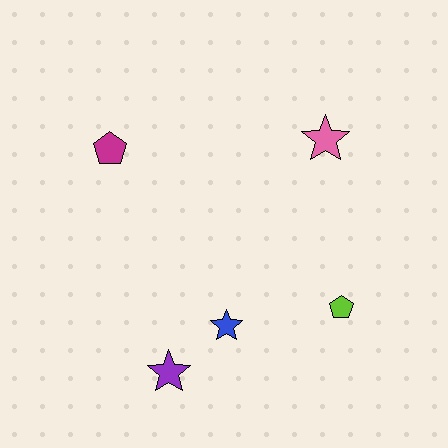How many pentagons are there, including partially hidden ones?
There are 2 pentagons.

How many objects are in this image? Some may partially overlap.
There are 5 objects.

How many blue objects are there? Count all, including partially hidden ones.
There is 1 blue object.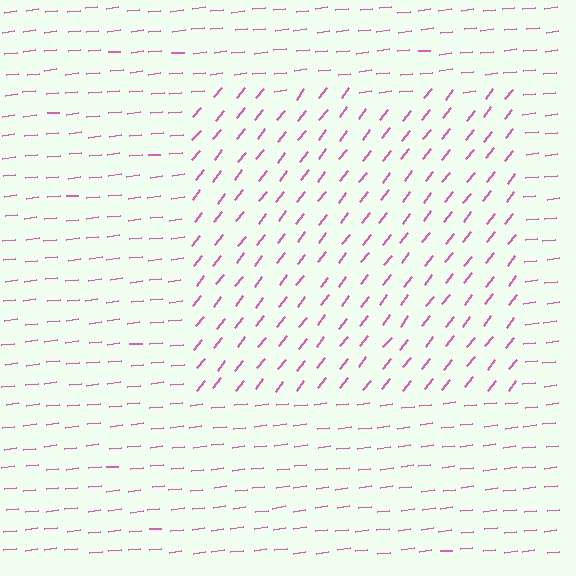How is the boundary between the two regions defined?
The boundary is defined purely by a change in line orientation (approximately 45 degrees difference). All lines are the same color and thickness.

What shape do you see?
I see a rectangle.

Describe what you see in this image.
The image is filled with small pink line segments. A rectangle region in the image has lines oriented differently from the surrounding lines, creating a visible texture boundary.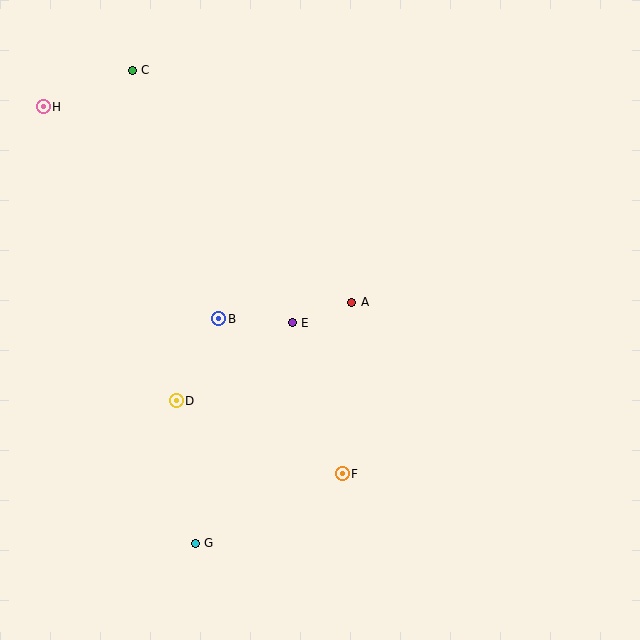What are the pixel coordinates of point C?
Point C is at (132, 70).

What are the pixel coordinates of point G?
Point G is at (195, 543).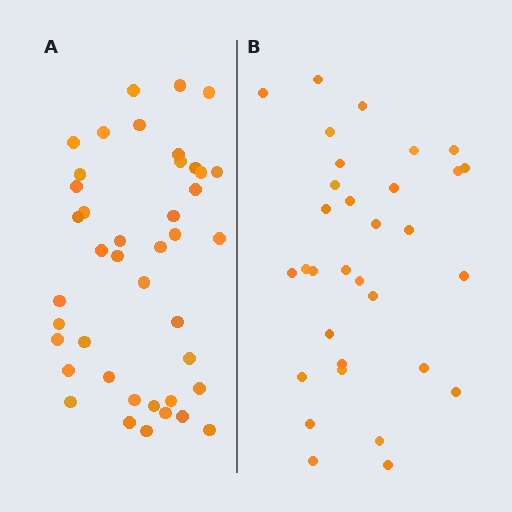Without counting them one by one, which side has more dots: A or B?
Region A (the left region) has more dots.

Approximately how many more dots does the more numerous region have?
Region A has roughly 10 or so more dots than region B.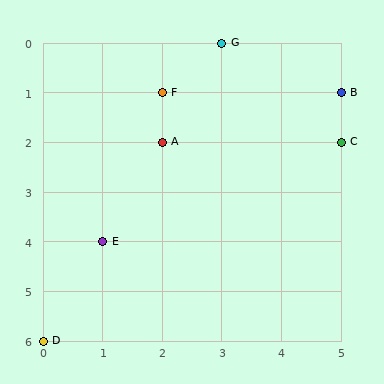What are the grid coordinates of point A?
Point A is at grid coordinates (2, 2).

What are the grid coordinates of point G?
Point G is at grid coordinates (3, 0).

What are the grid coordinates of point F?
Point F is at grid coordinates (2, 1).